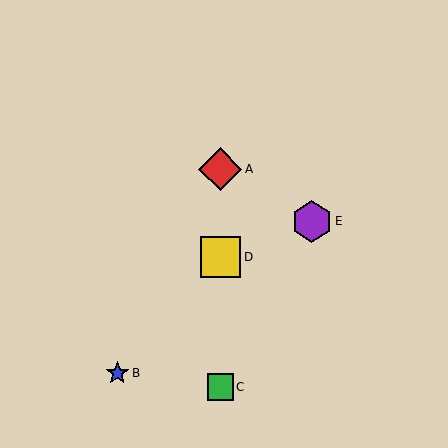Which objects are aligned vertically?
Objects A, C, D are aligned vertically.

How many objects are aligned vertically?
3 objects (A, C, D) are aligned vertically.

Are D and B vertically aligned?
No, D is at x≈220 and B is at x≈117.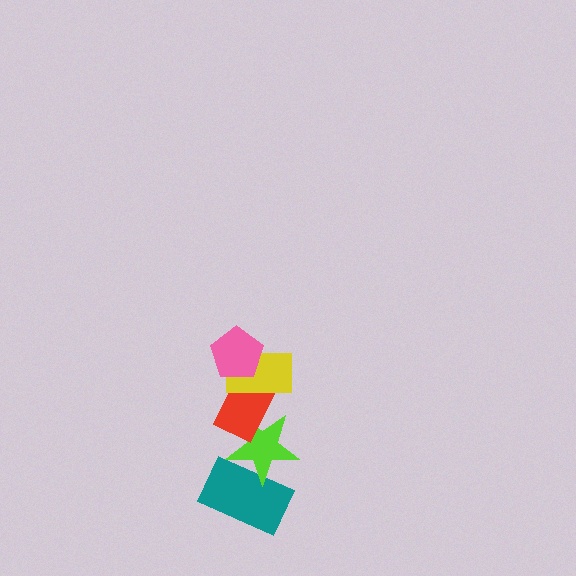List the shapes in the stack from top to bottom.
From top to bottom: the pink pentagon, the yellow rectangle, the red rectangle, the lime star, the teal rectangle.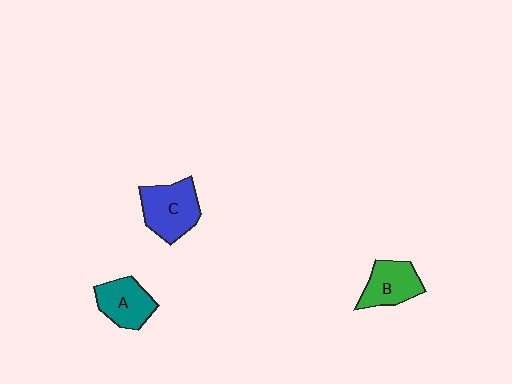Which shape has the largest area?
Shape C (blue).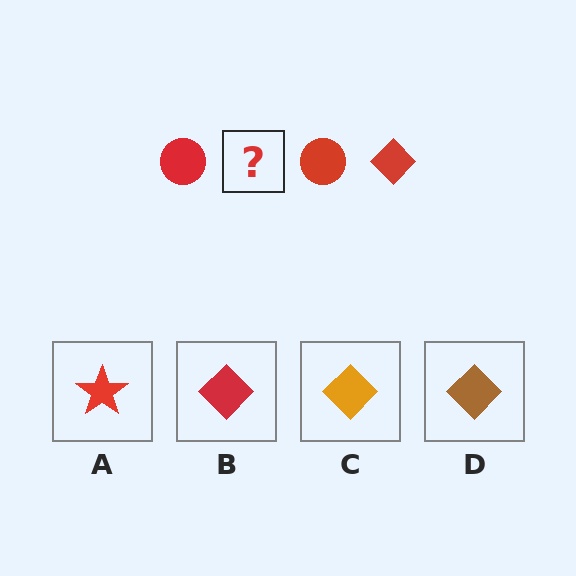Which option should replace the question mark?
Option B.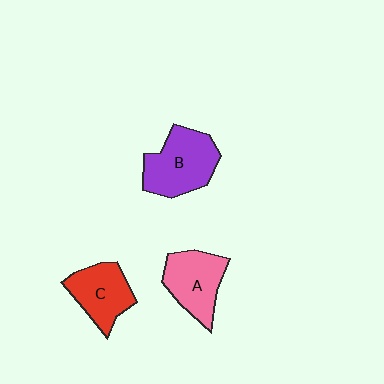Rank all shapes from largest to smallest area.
From largest to smallest: B (purple), A (pink), C (red).